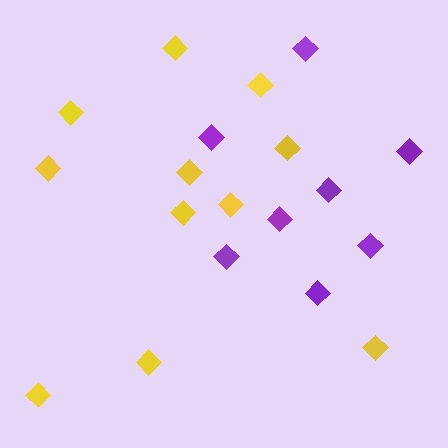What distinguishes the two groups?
There are 2 groups: one group of purple diamonds (8) and one group of yellow diamonds (11).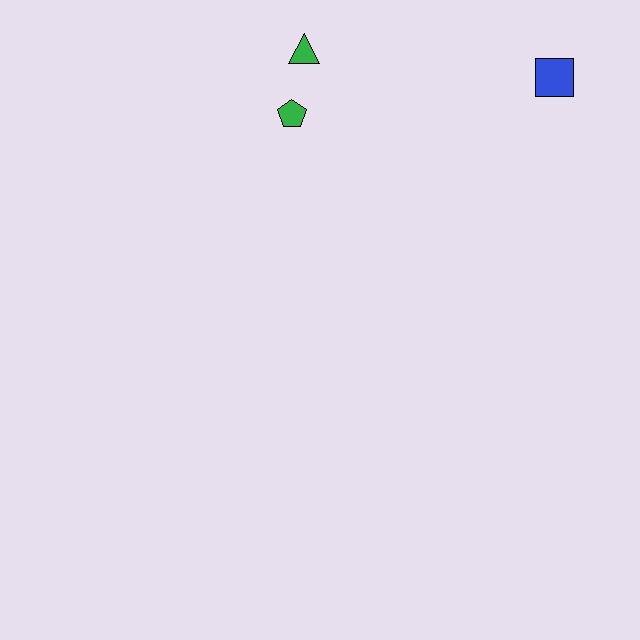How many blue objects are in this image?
There is 1 blue object.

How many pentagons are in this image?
There is 1 pentagon.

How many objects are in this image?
There are 3 objects.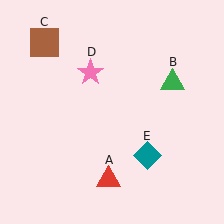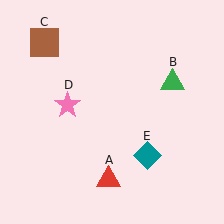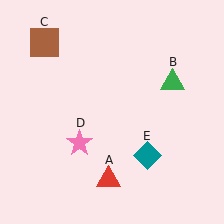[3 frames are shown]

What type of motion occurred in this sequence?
The pink star (object D) rotated counterclockwise around the center of the scene.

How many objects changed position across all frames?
1 object changed position: pink star (object D).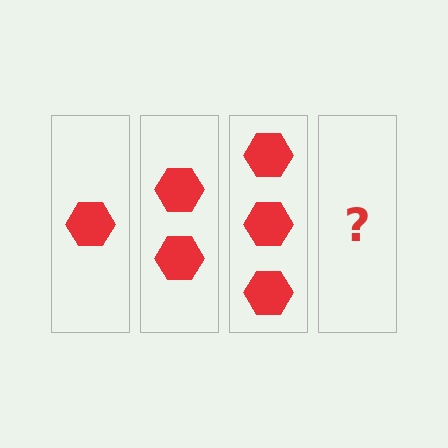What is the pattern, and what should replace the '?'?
The pattern is that each step adds one more hexagon. The '?' should be 4 hexagons.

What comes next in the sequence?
The next element should be 4 hexagons.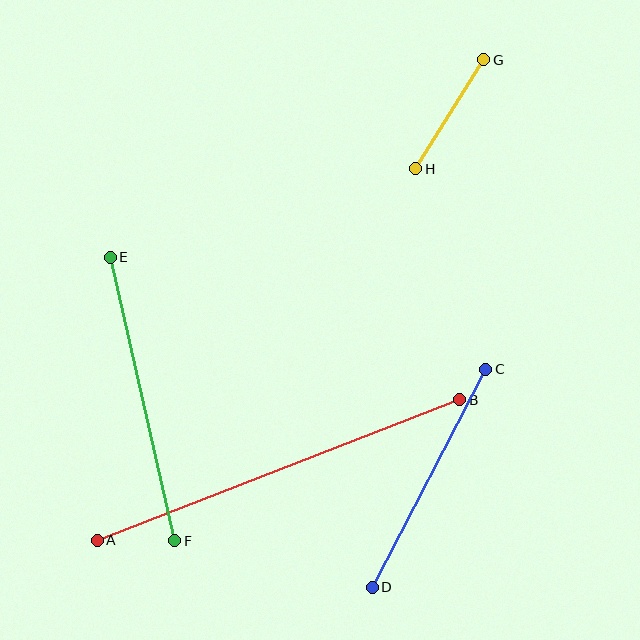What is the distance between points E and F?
The distance is approximately 291 pixels.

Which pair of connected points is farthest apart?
Points A and B are farthest apart.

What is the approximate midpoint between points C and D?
The midpoint is at approximately (429, 478) pixels.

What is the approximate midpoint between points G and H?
The midpoint is at approximately (450, 114) pixels.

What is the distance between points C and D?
The distance is approximately 246 pixels.